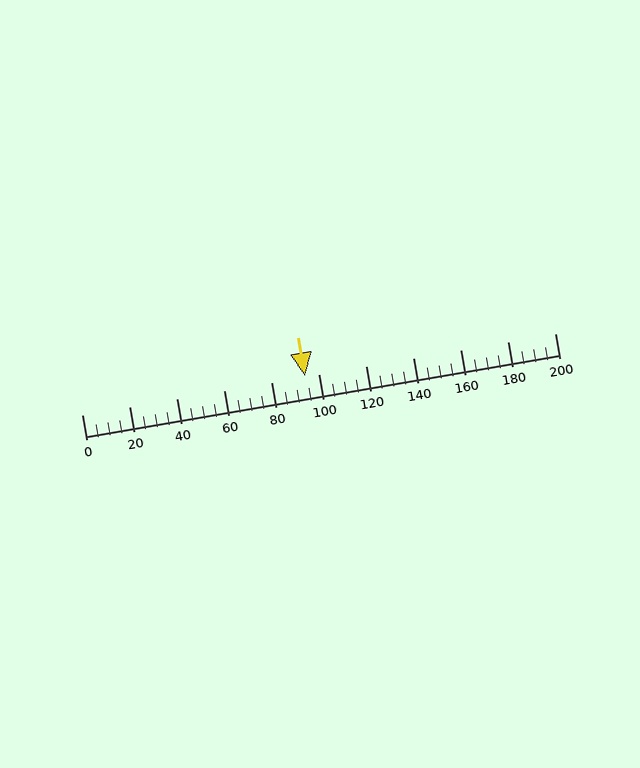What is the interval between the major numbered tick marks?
The major tick marks are spaced 20 units apart.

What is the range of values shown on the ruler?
The ruler shows values from 0 to 200.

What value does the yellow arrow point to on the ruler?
The yellow arrow points to approximately 94.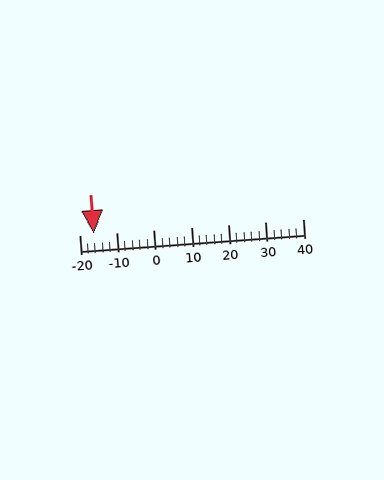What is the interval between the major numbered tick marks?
The major tick marks are spaced 10 units apart.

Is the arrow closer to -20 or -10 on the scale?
The arrow is closer to -20.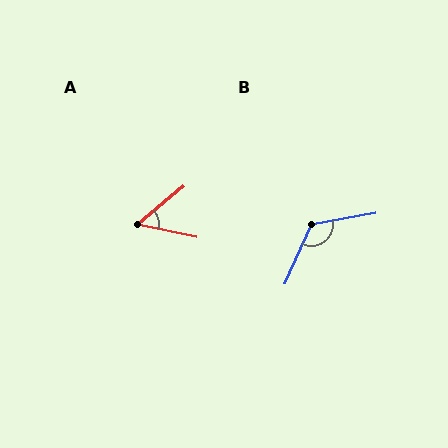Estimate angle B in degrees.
Approximately 124 degrees.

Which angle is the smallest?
A, at approximately 51 degrees.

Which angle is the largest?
B, at approximately 124 degrees.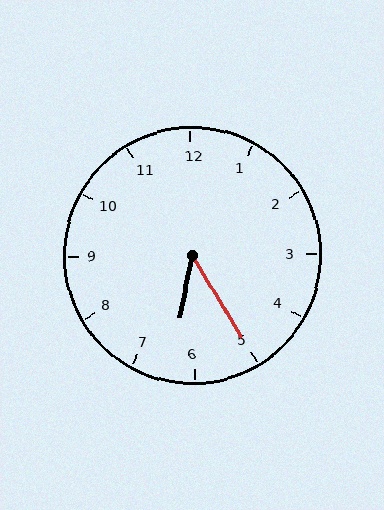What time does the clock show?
6:25.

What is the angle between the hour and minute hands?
Approximately 42 degrees.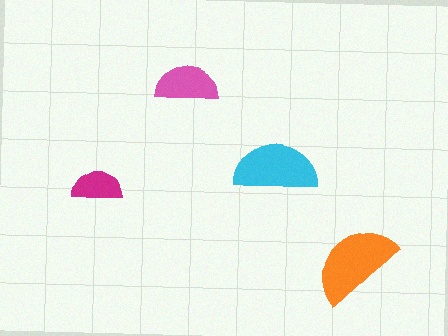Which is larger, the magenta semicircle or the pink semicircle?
The pink one.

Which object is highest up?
The pink semicircle is topmost.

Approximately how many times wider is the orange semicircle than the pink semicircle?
About 1.5 times wider.